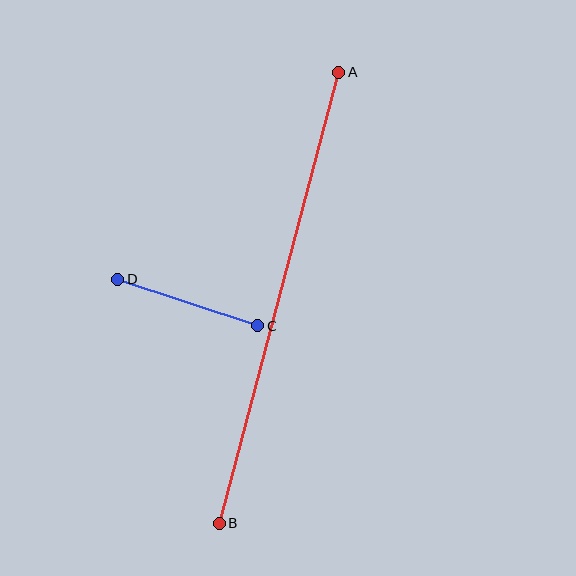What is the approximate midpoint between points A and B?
The midpoint is at approximately (279, 298) pixels.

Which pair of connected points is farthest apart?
Points A and B are farthest apart.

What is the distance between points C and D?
The distance is approximately 148 pixels.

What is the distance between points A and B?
The distance is approximately 467 pixels.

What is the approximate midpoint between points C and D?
The midpoint is at approximately (188, 303) pixels.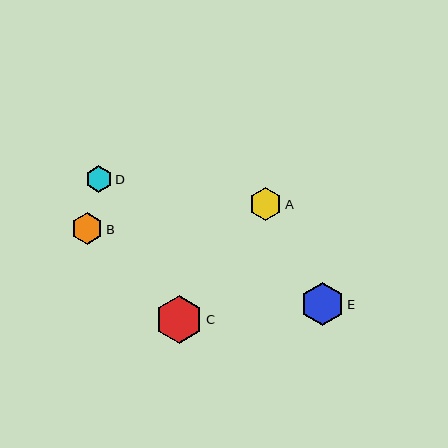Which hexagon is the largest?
Hexagon C is the largest with a size of approximately 48 pixels.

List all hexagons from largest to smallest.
From largest to smallest: C, E, A, B, D.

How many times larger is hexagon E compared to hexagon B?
Hexagon E is approximately 1.4 times the size of hexagon B.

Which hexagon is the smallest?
Hexagon D is the smallest with a size of approximately 26 pixels.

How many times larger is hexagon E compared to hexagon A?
Hexagon E is approximately 1.3 times the size of hexagon A.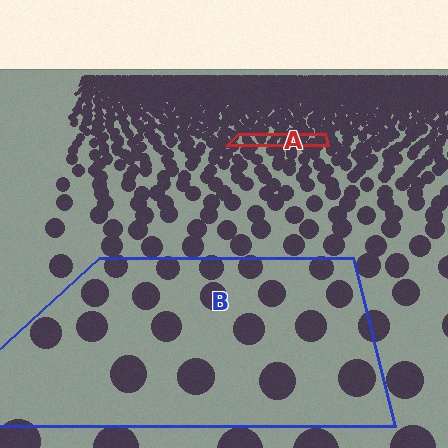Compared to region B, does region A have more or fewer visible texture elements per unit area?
Region A has more texture elements per unit area — they are packed more densely because it is farther away.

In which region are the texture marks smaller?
The texture marks are smaller in region A, because it is farther away.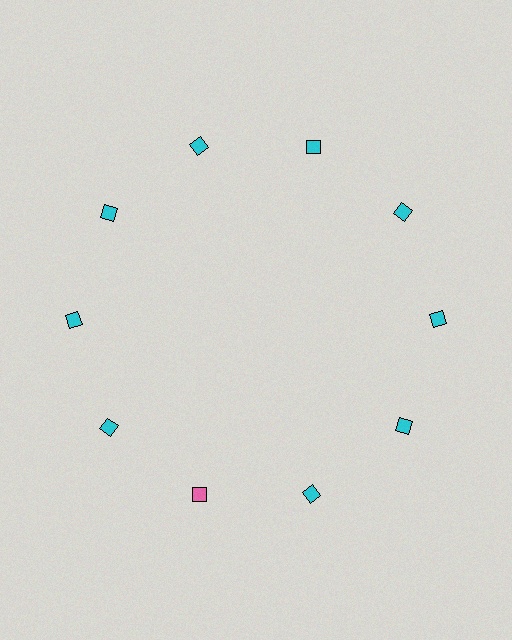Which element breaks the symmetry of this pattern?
The pink diamond at roughly the 7 o'clock position breaks the symmetry. All other shapes are cyan diamonds.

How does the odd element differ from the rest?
It has a different color: pink instead of cyan.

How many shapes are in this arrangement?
There are 10 shapes arranged in a ring pattern.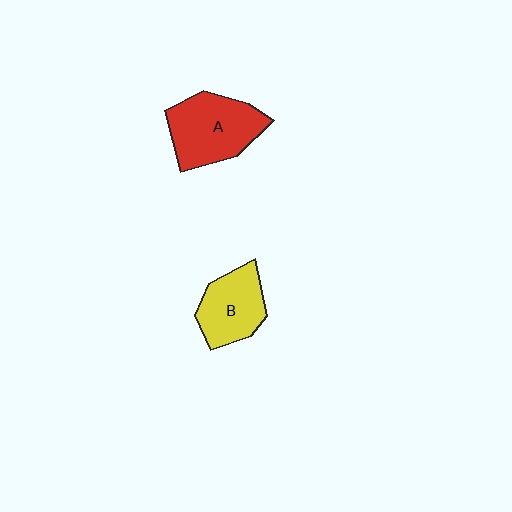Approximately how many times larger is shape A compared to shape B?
Approximately 1.3 times.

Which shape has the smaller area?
Shape B (yellow).